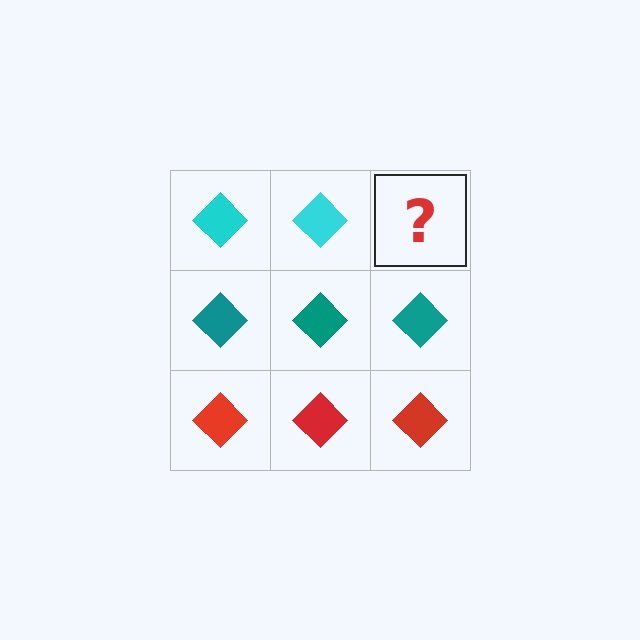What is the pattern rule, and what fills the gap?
The rule is that each row has a consistent color. The gap should be filled with a cyan diamond.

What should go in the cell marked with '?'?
The missing cell should contain a cyan diamond.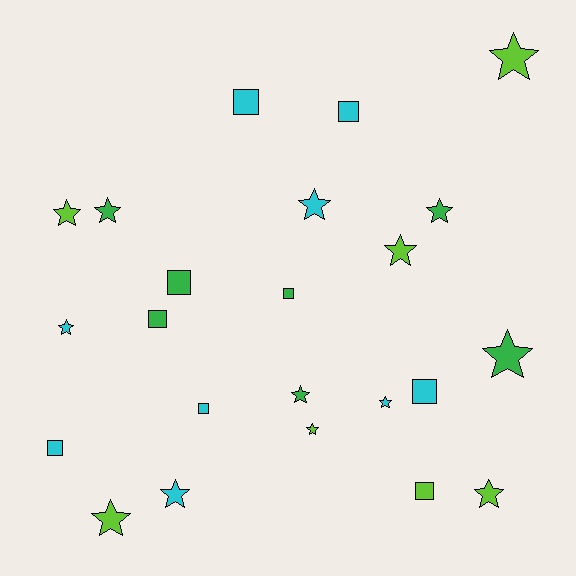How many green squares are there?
There are 3 green squares.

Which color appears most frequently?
Cyan, with 9 objects.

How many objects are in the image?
There are 23 objects.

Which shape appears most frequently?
Star, with 14 objects.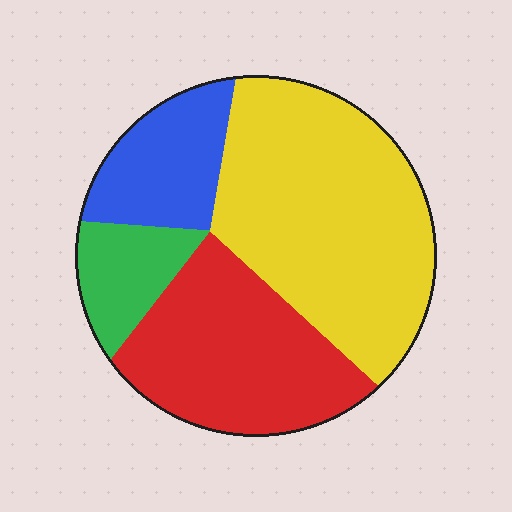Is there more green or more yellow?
Yellow.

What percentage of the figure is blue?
Blue covers 15% of the figure.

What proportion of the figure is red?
Red takes up between a quarter and a half of the figure.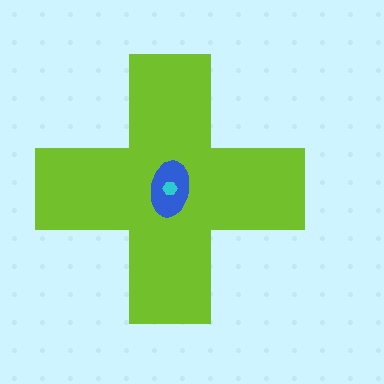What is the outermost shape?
The lime cross.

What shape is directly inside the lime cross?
The blue ellipse.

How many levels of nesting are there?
3.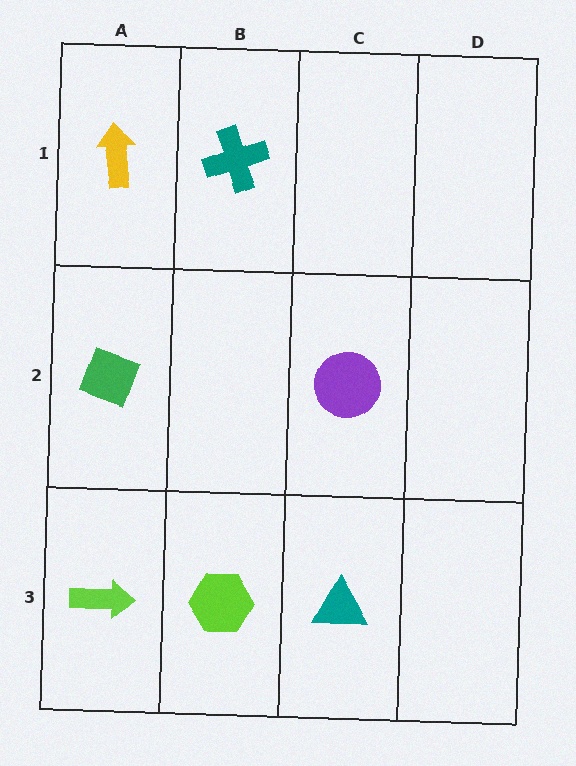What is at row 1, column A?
A yellow arrow.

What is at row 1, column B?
A teal cross.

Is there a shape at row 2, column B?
No, that cell is empty.